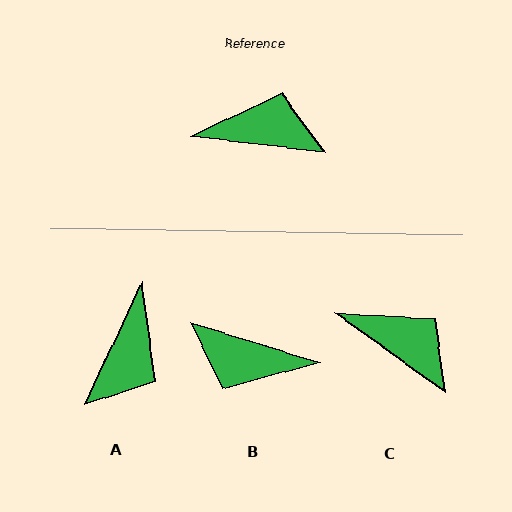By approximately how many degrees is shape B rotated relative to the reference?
Approximately 170 degrees counter-clockwise.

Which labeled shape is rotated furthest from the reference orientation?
B, about 170 degrees away.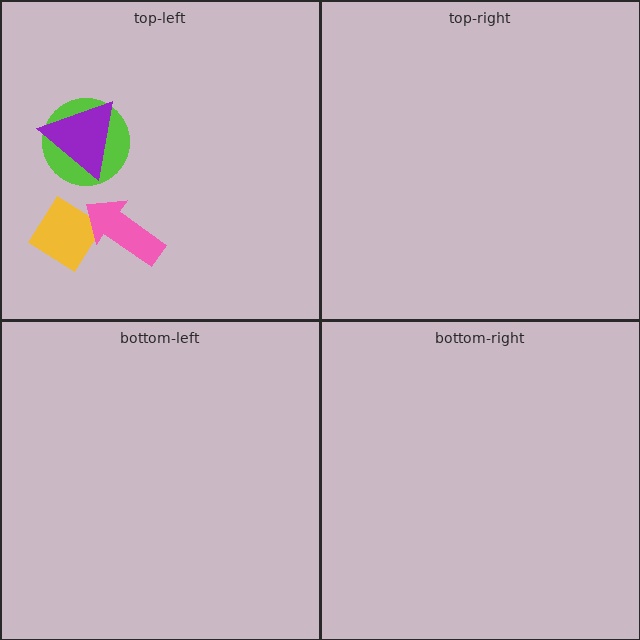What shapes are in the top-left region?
The lime circle, the yellow diamond, the pink arrow, the purple triangle.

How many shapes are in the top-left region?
4.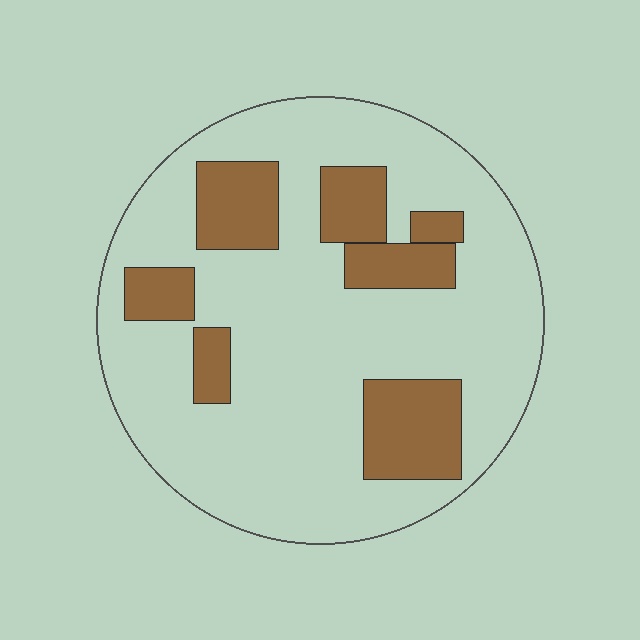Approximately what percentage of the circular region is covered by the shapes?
Approximately 25%.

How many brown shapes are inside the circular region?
7.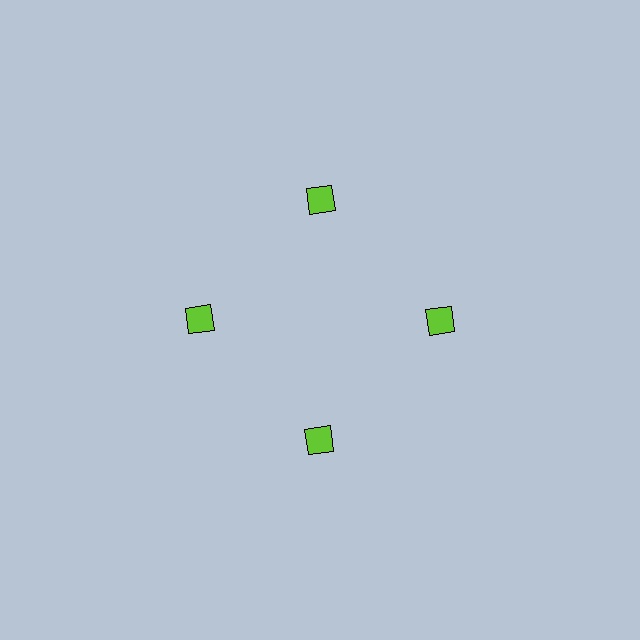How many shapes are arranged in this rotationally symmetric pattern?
There are 4 shapes, arranged in 4 groups of 1.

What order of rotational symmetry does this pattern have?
This pattern has 4-fold rotational symmetry.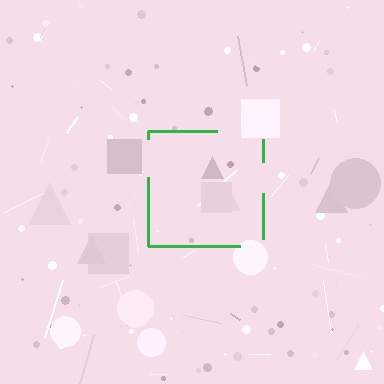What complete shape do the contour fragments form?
The contour fragments form a square.